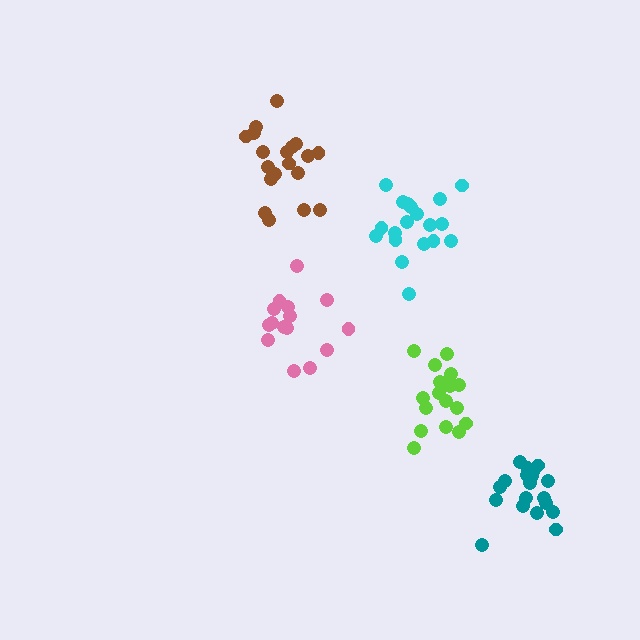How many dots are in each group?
Group 1: 15 dots, Group 2: 19 dots, Group 3: 19 dots, Group 4: 19 dots, Group 5: 19 dots (91 total).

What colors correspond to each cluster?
The clusters are colored: pink, lime, cyan, brown, teal.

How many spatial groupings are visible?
There are 5 spatial groupings.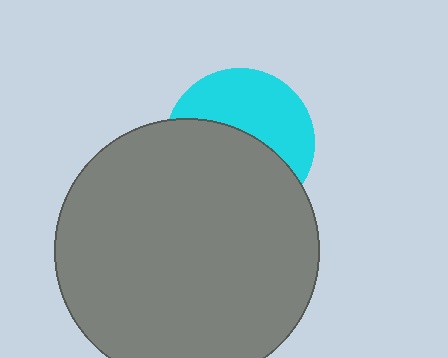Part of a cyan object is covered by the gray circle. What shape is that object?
It is a circle.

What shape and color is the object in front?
The object in front is a gray circle.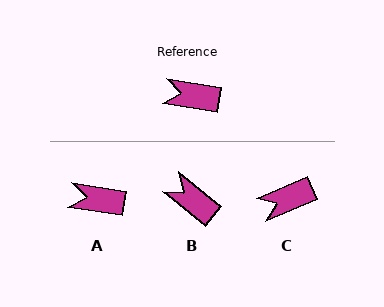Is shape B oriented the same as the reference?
No, it is off by about 30 degrees.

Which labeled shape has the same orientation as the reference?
A.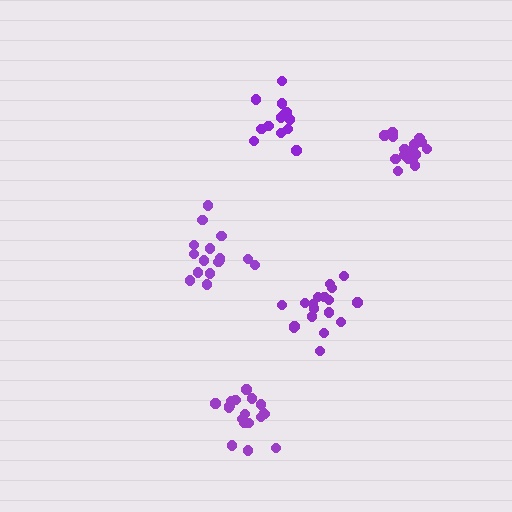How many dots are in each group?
Group 1: 18 dots, Group 2: 13 dots, Group 3: 17 dots, Group 4: 16 dots, Group 5: 18 dots (82 total).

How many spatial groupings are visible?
There are 5 spatial groupings.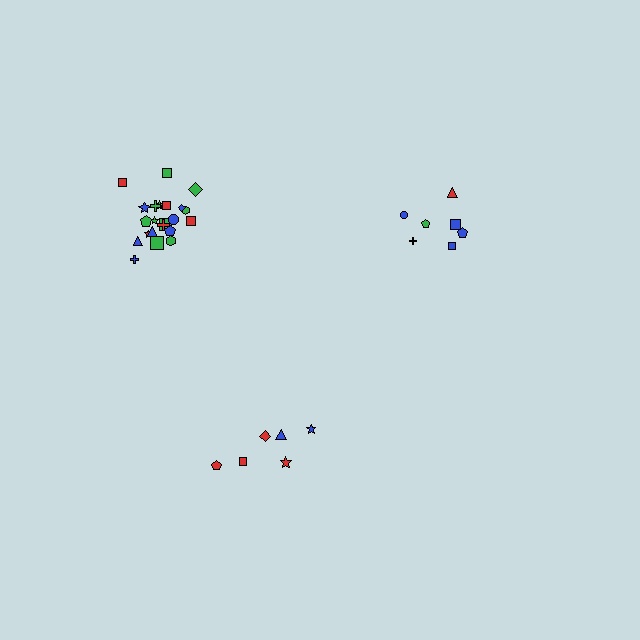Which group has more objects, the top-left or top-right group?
The top-left group.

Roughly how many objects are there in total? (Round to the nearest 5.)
Roughly 35 objects in total.